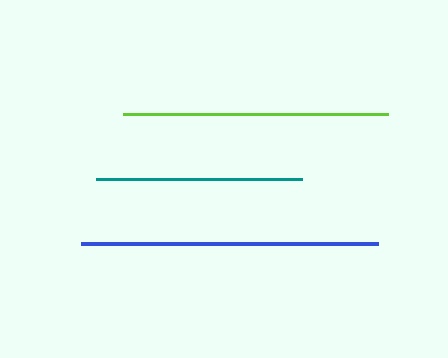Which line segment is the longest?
The blue line is the longest at approximately 297 pixels.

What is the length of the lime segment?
The lime segment is approximately 266 pixels long.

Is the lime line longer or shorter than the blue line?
The blue line is longer than the lime line.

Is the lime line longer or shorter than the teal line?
The lime line is longer than the teal line.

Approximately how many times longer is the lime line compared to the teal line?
The lime line is approximately 1.3 times the length of the teal line.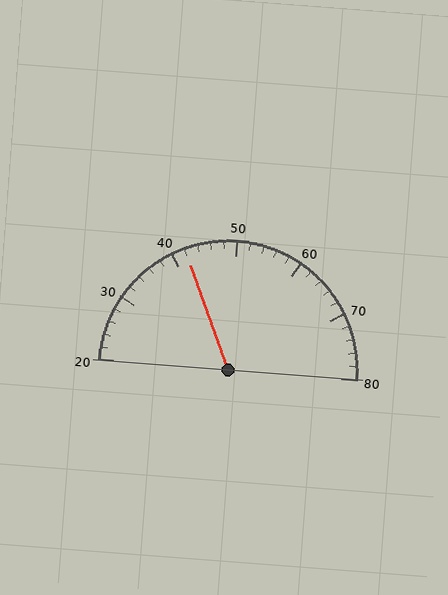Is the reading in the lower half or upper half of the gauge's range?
The reading is in the lower half of the range (20 to 80).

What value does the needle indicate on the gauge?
The needle indicates approximately 42.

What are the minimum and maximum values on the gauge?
The gauge ranges from 20 to 80.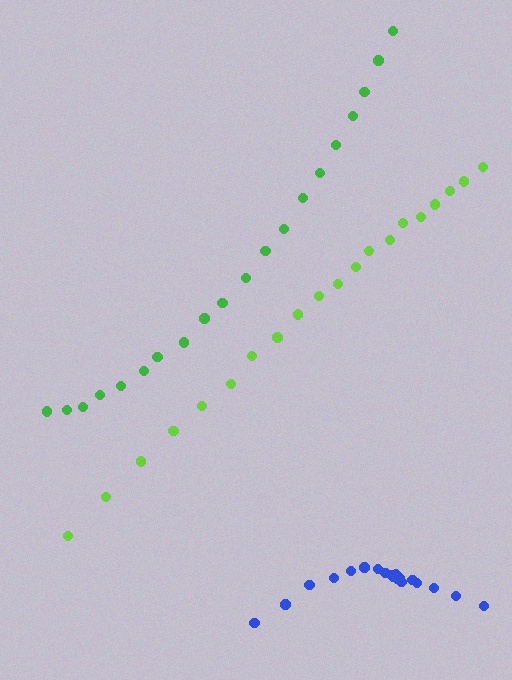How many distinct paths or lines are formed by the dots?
There are 3 distinct paths.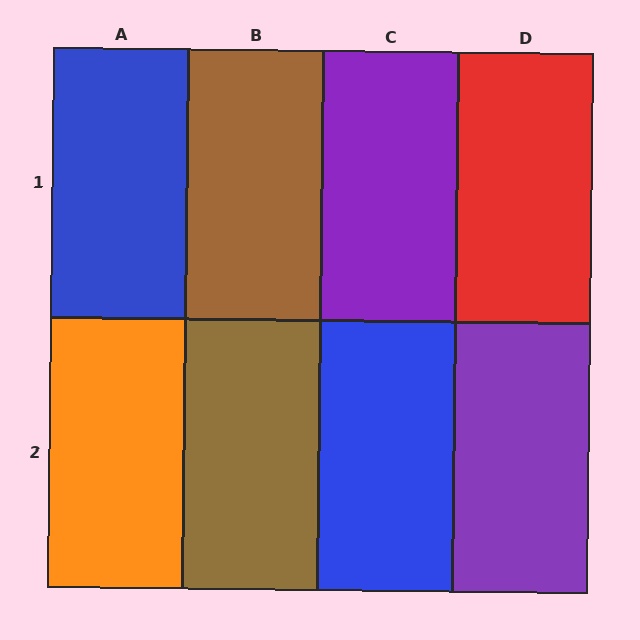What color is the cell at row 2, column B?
Brown.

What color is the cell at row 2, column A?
Orange.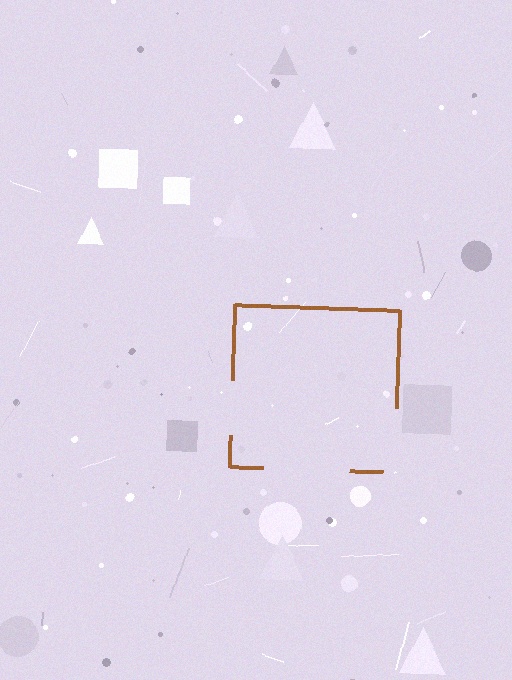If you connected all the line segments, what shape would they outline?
They would outline a square.